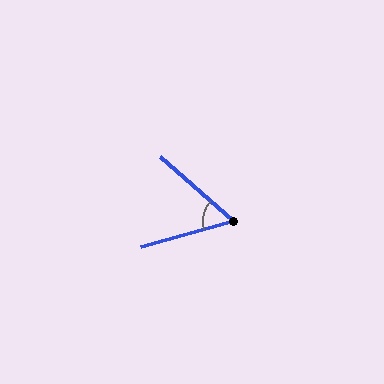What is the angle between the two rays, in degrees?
Approximately 57 degrees.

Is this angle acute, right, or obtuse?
It is acute.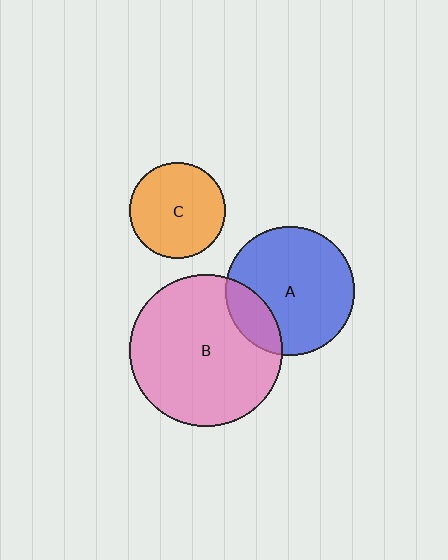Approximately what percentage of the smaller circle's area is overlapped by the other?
Approximately 20%.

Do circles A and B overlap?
Yes.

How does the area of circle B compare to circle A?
Approximately 1.4 times.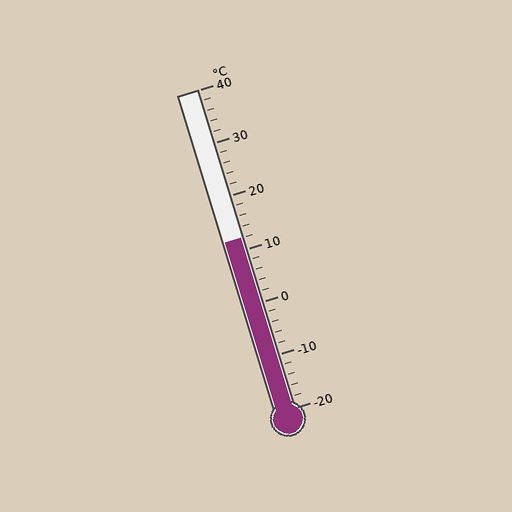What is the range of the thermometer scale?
The thermometer scale ranges from -20°C to 40°C.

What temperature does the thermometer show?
The thermometer shows approximately 12°C.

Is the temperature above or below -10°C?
The temperature is above -10°C.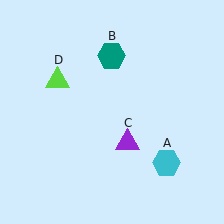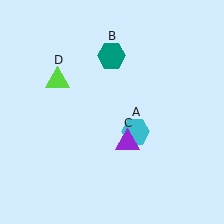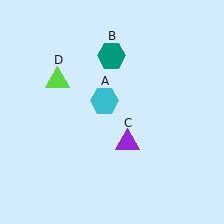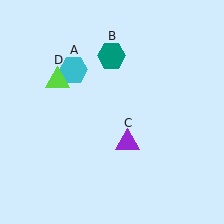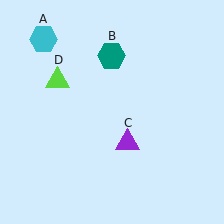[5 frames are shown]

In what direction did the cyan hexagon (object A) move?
The cyan hexagon (object A) moved up and to the left.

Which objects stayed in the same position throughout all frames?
Teal hexagon (object B) and purple triangle (object C) and lime triangle (object D) remained stationary.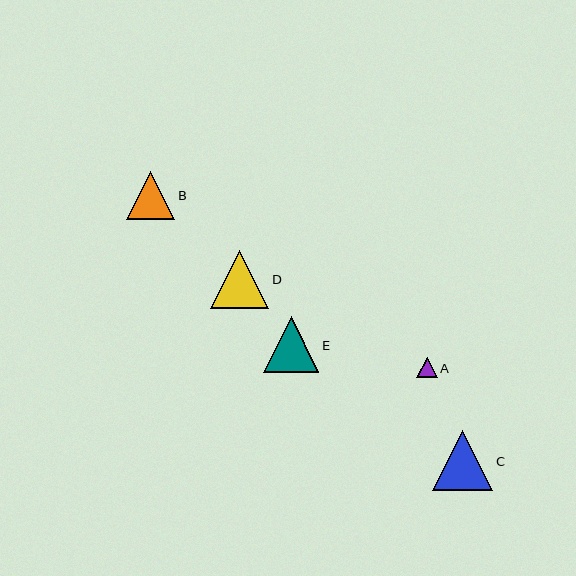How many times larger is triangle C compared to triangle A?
Triangle C is approximately 2.9 times the size of triangle A.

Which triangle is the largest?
Triangle C is the largest with a size of approximately 60 pixels.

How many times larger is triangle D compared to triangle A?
Triangle D is approximately 2.8 times the size of triangle A.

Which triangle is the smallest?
Triangle A is the smallest with a size of approximately 21 pixels.